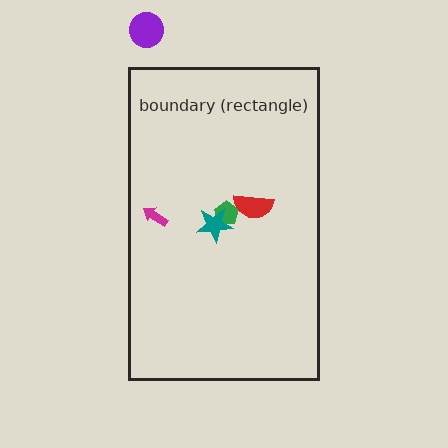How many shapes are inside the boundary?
4 inside, 1 outside.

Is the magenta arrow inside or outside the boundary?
Inside.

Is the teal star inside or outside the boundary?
Inside.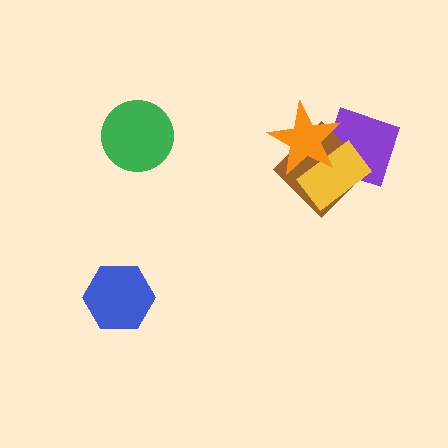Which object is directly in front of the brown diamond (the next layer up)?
The yellow rectangle is directly in front of the brown diamond.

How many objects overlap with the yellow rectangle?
3 objects overlap with the yellow rectangle.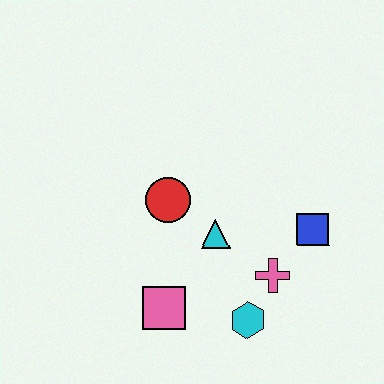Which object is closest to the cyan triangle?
The red circle is closest to the cyan triangle.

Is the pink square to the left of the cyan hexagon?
Yes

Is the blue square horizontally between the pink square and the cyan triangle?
No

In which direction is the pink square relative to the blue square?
The pink square is to the left of the blue square.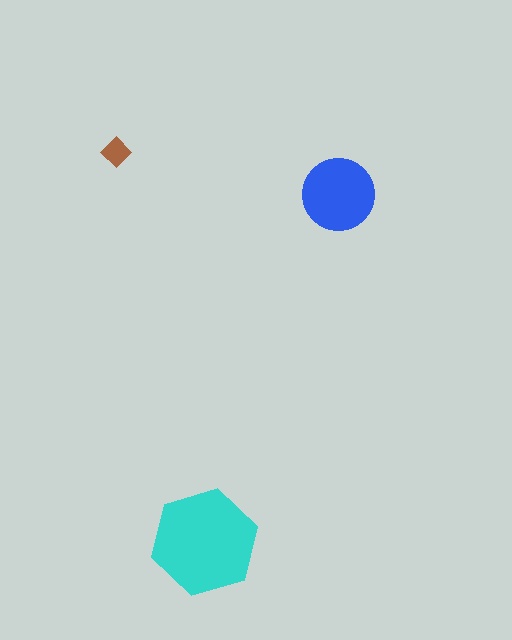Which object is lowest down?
The cyan hexagon is bottommost.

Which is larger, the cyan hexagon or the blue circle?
The cyan hexagon.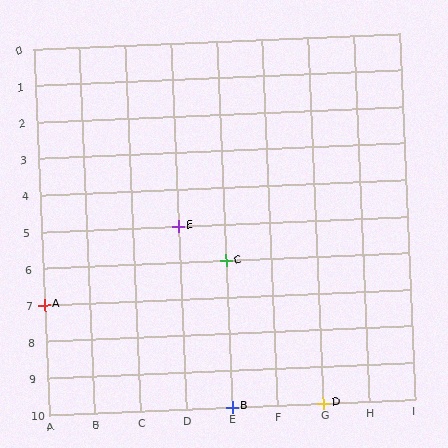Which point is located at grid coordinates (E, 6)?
Point C is at (E, 6).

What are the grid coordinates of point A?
Point A is at grid coordinates (A, 7).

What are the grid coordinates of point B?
Point B is at grid coordinates (E, 10).